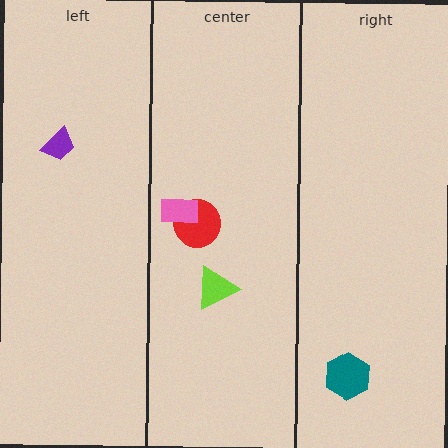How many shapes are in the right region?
1.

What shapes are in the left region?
The purple trapezoid.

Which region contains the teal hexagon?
The right region.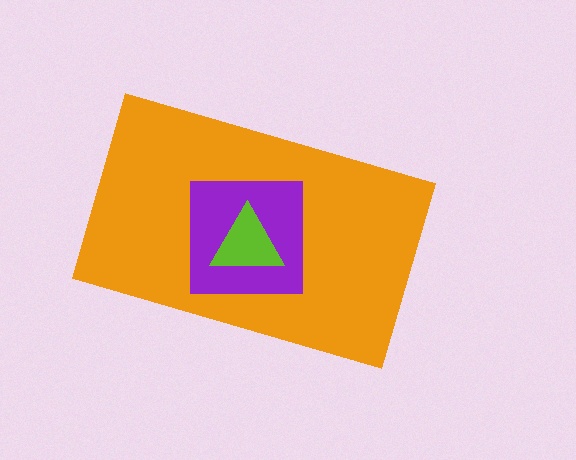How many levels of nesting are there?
3.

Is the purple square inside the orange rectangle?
Yes.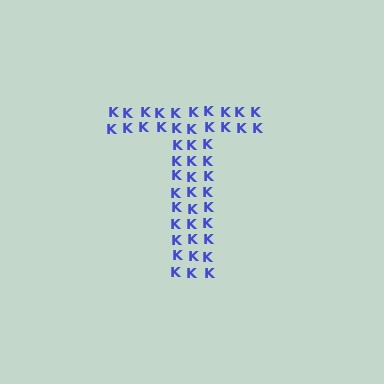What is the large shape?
The large shape is the letter T.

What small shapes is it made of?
It is made of small letter K's.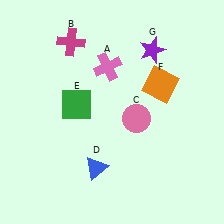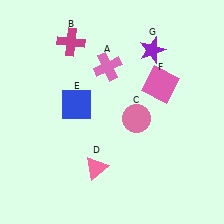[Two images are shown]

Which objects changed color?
D changed from blue to pink. E changed from green to blue. F changed from orange to pink.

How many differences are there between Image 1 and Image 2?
There are 3 differences between the two images.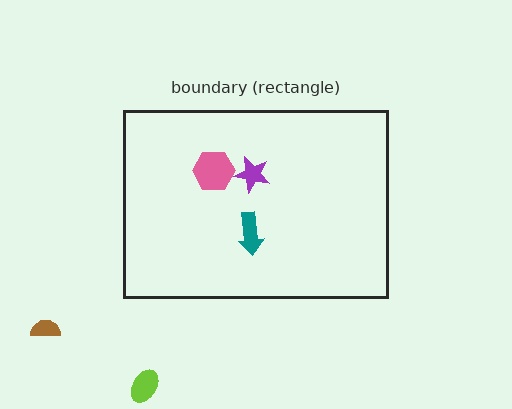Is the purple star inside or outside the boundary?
Inside.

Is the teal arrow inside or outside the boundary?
Inside.